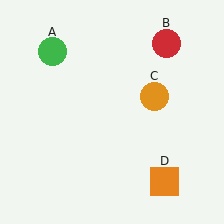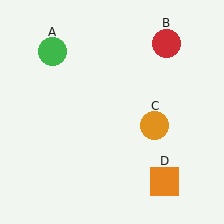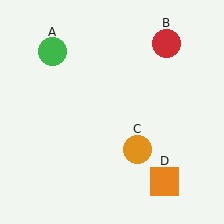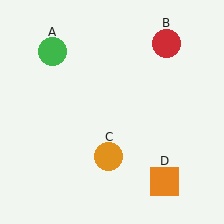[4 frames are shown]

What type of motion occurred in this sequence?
The orange circle (object C) rotated clockwise around the center of the scene.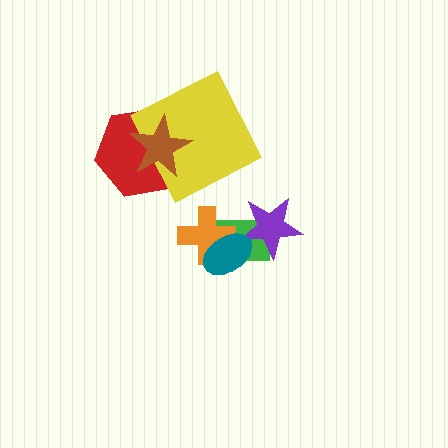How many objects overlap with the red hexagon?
2 objects overlap with the red hexagon.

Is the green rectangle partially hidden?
Yes, it is partially covered by another shape.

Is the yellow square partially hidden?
Yes, it is partially covered by another shape.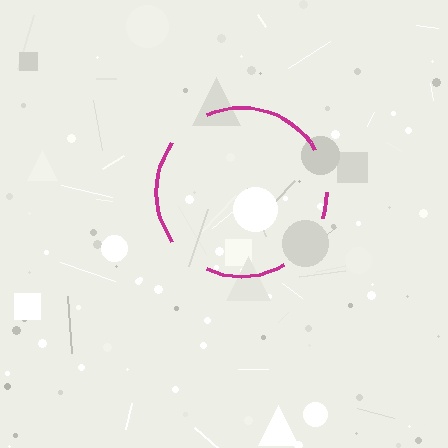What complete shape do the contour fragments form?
The contour fragments form a circle.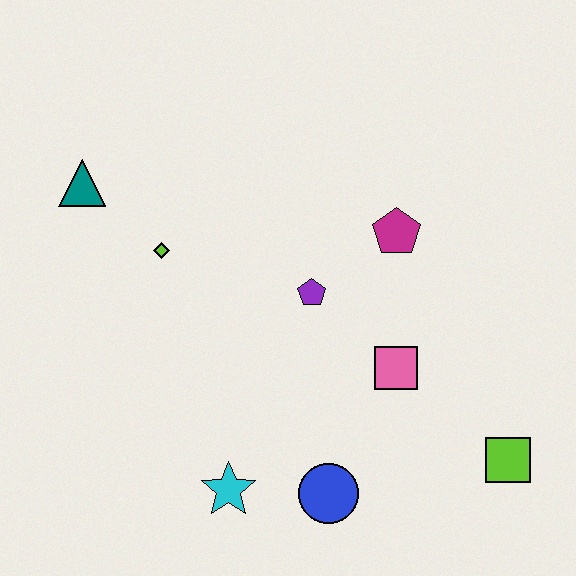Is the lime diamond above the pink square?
Yes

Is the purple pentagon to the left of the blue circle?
Yes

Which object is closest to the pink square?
The purple pentagon is closest to the pink square.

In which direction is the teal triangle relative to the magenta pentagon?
The teal triangle is to the left of the magenta pentagon.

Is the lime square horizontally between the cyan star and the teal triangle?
No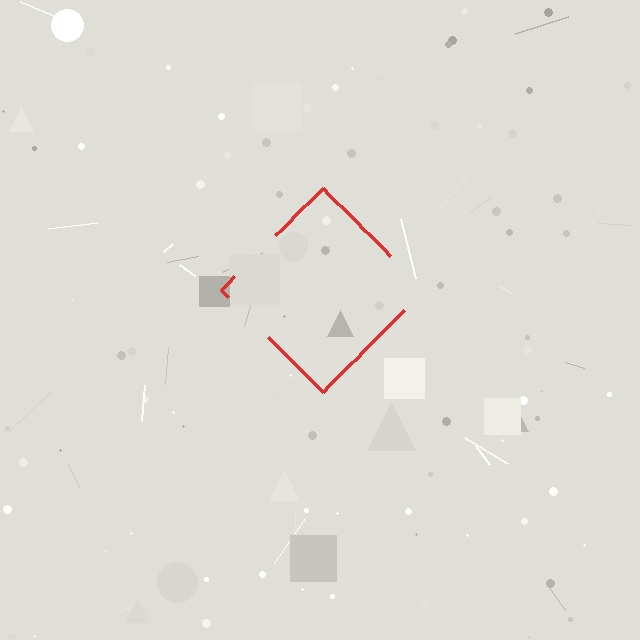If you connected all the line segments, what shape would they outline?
They would outline a diamond.